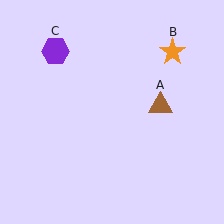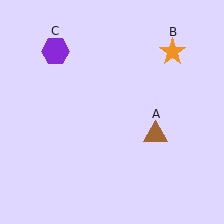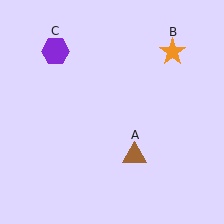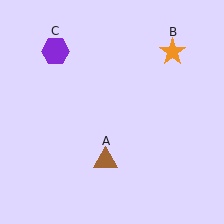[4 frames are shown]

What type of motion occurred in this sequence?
The brown triangle (object A) rotated clockwise around the center of the scene.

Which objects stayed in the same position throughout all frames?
Orange star (object B) and purple hexagon (object C) remained stationary.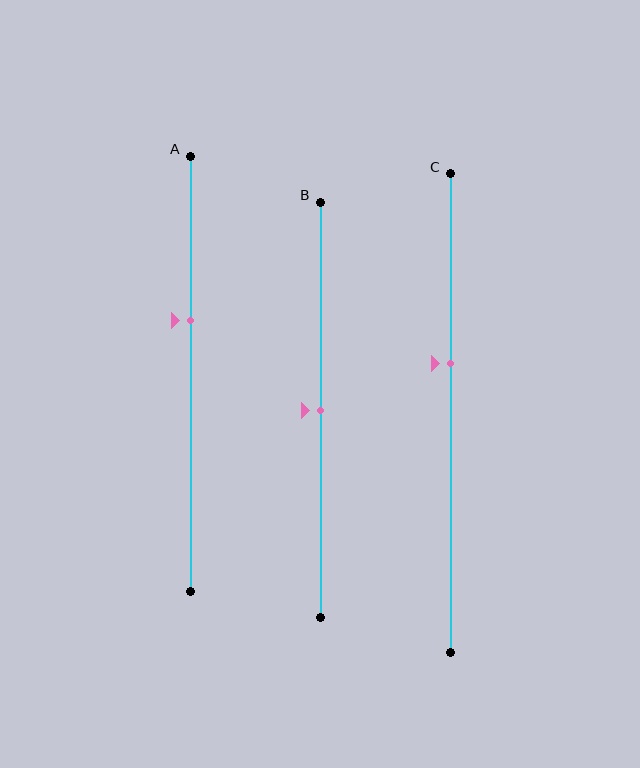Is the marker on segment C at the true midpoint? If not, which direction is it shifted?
No, the marker on segment C is shifted upward by about 10% of the segment length.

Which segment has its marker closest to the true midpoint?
Segment B has its marker closest to the true midpoint.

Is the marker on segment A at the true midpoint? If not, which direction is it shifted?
No, the marker on segment A is shifted upward by about 12% of the segment length.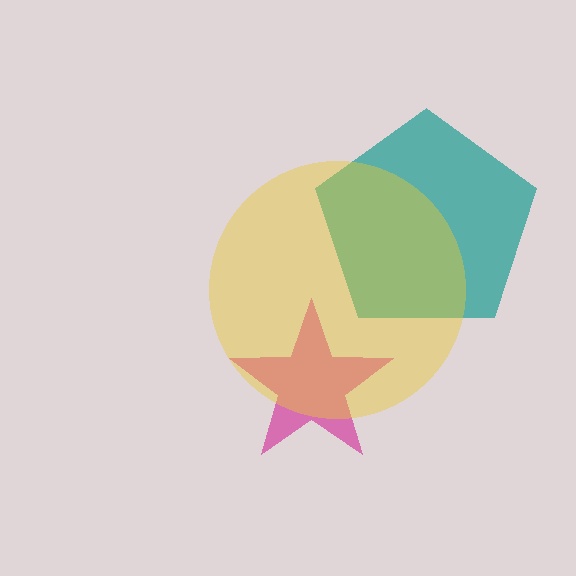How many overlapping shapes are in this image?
There are 3 overlapping shapes in the image.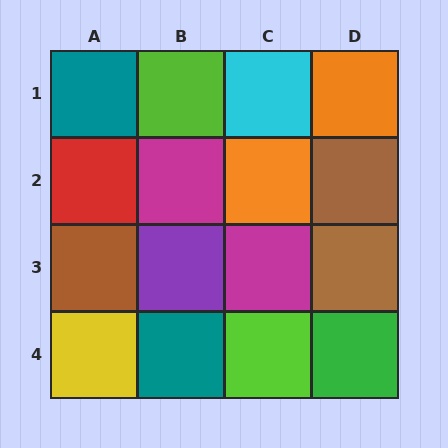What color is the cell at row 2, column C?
Orange.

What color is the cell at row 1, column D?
Orange.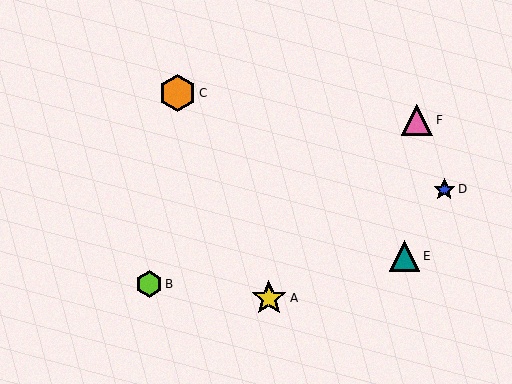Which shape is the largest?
The orange hexagon (labeled C) is the largest.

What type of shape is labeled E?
Shape E is a teal triangle.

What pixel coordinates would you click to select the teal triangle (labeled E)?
Click at (405, 256) to select the teal triangle E.